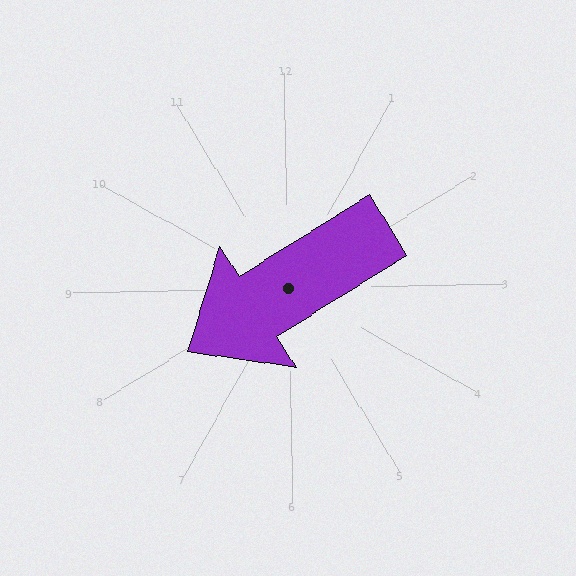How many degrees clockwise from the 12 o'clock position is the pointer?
Approximately 239 degrees.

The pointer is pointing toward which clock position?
Roughly 8 o'clock.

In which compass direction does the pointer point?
Southwest.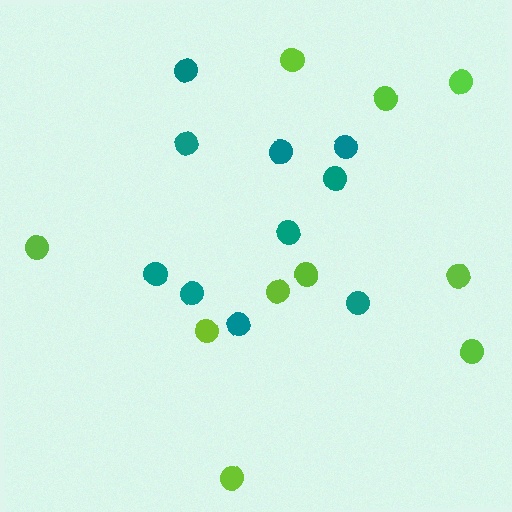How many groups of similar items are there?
There are 2 groups: one group of lime circles (10) and one group of teal circles (10).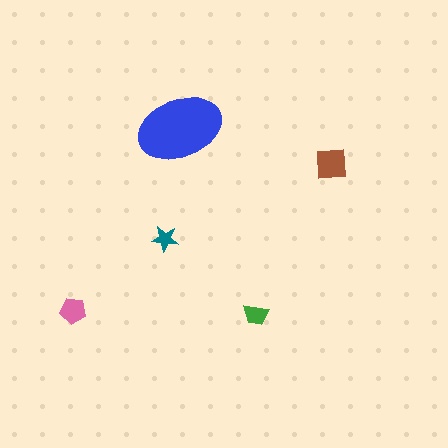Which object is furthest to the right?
The brown square is rightmost.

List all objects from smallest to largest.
The teal star, the green trapezoid, the pink pentagon, the brown square, the blue ellipse.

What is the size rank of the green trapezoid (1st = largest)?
4th.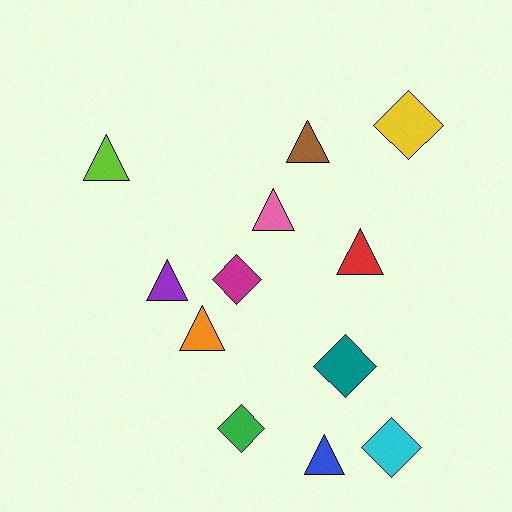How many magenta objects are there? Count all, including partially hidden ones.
There is 1 magenta object.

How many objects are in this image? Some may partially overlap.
There are 12 objects.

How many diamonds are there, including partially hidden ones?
There are 5 diamonds.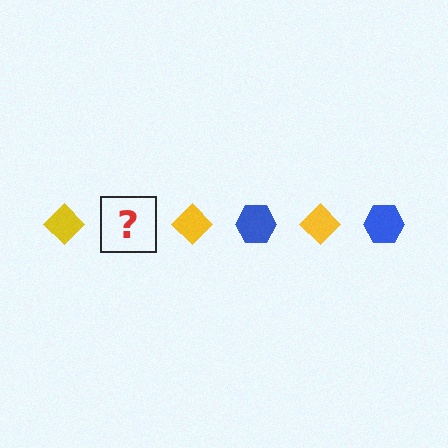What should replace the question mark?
The question mark should be replaced with a blue hexagon.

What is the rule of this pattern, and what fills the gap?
The rule is that the pattern alternates between yellow diamond and blue hexagon. The gap should be filled with a blue hexagon.